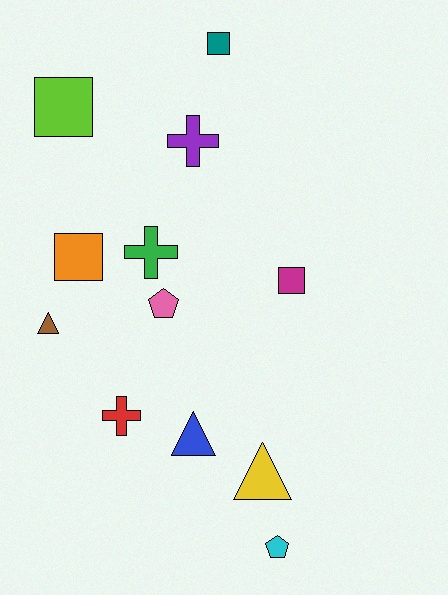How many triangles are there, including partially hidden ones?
There are 3 triangles.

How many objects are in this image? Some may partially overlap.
There are 12 objects.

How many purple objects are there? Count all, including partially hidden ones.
There is 1 purple object.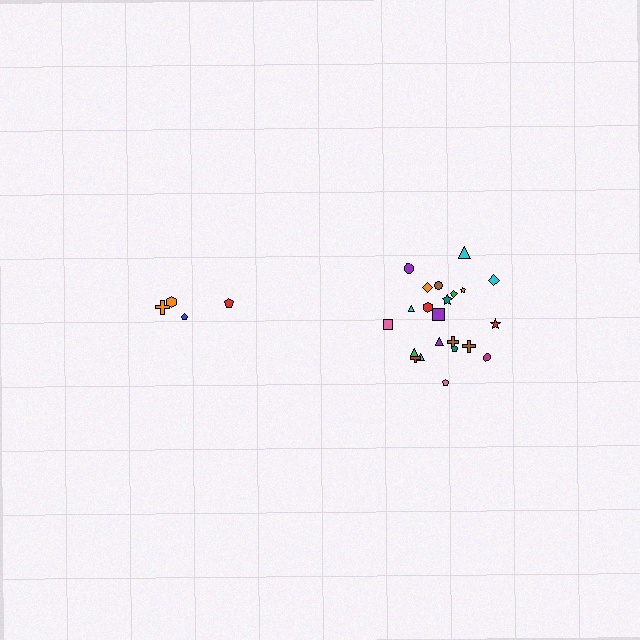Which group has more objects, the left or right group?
The right group.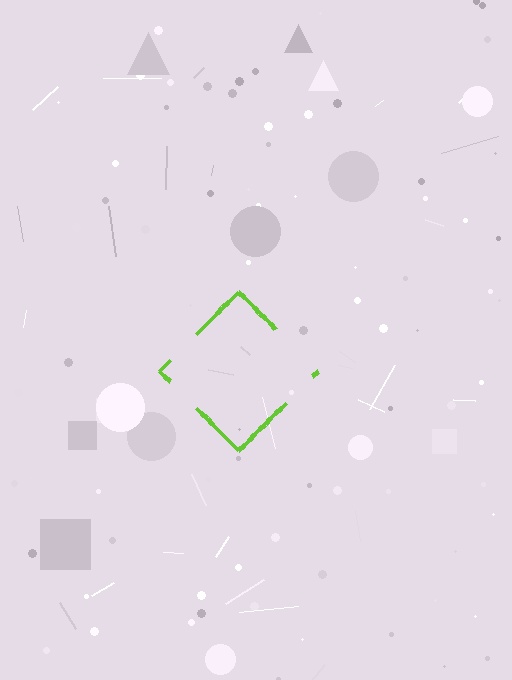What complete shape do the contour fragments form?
The contour fragments form a diamond.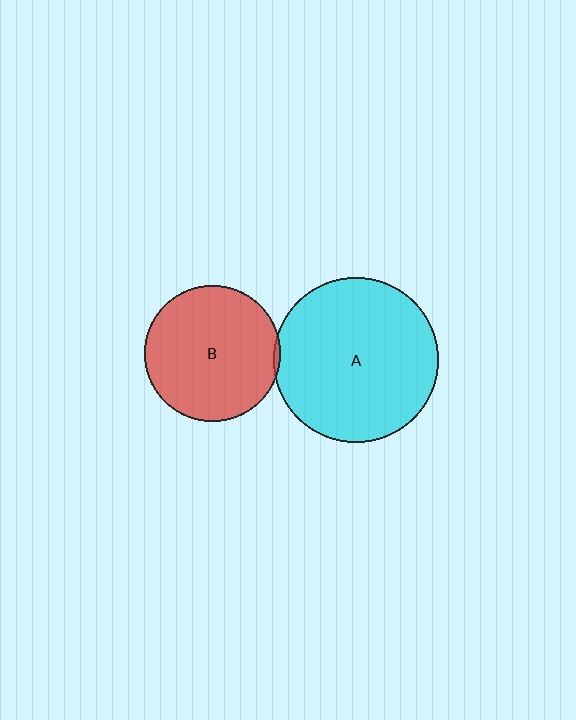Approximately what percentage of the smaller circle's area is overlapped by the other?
Approximately 5%.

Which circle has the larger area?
Circle A (cyan).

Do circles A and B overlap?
Yes.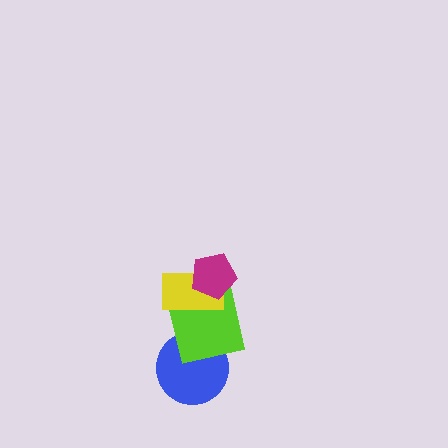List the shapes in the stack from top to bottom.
From top to bottom: the magenta pentagon, the yellow rectangle, the lime square, the blue circle.